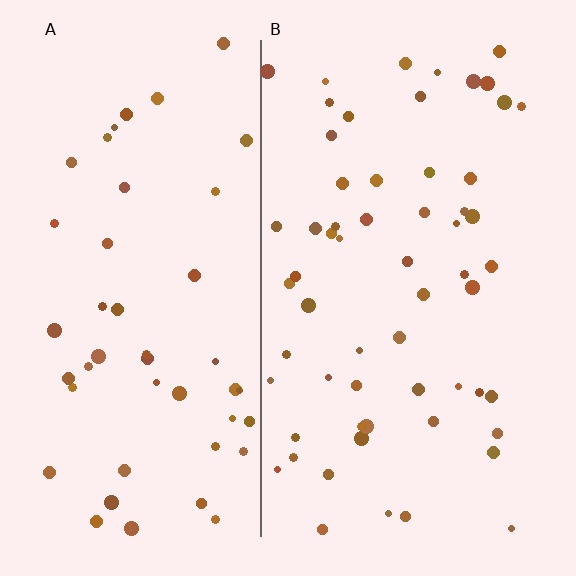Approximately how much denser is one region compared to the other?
Approximately 1.3× — region B over region A.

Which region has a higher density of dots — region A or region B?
B (the right).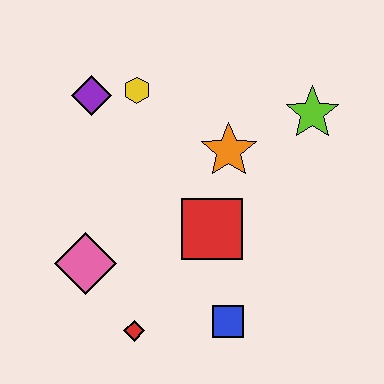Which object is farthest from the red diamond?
The lime star is farthest from the red diamond.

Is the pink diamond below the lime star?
Yes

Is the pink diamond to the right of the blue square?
No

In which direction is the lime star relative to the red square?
The lime star is above the red square.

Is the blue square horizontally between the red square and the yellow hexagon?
No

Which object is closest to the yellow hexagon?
The purple diamond is closest to the yellow hexagon.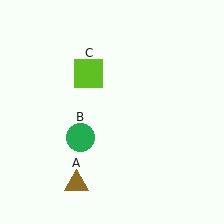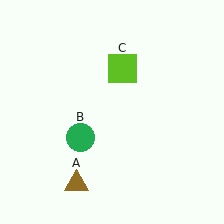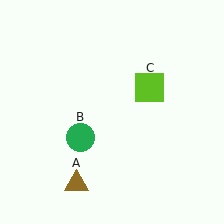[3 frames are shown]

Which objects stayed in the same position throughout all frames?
Brown triangle (object A) and green circle (object B) remained stationary.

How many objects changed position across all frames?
1 object changed position: lime square (object C).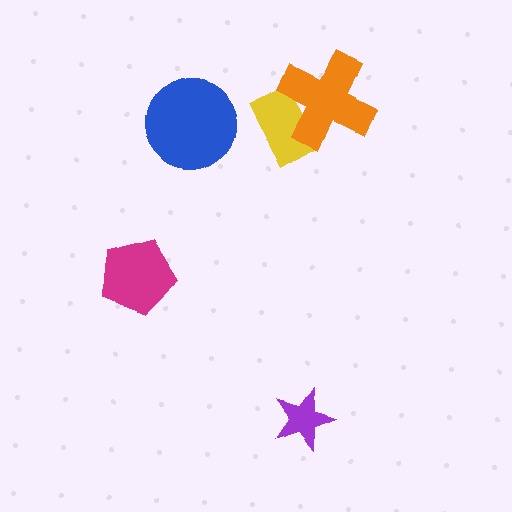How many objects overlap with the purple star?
0 objects overlap with the purple star.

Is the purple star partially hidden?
No, no other shape covers it.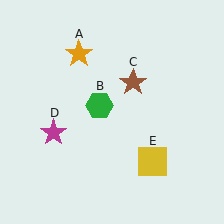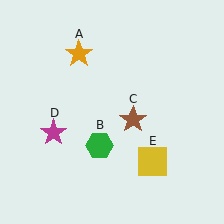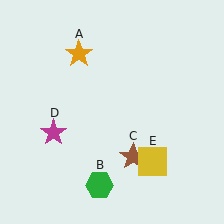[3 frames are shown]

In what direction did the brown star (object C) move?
The brown star (object C) moved down.